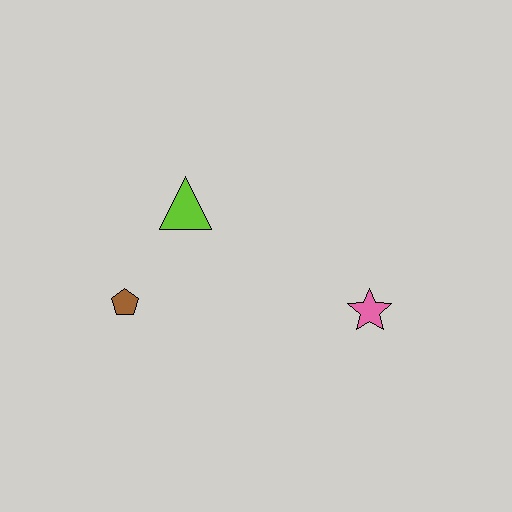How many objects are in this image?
There are 3 objects.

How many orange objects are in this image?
There are no orange objects.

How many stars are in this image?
There is 1 star.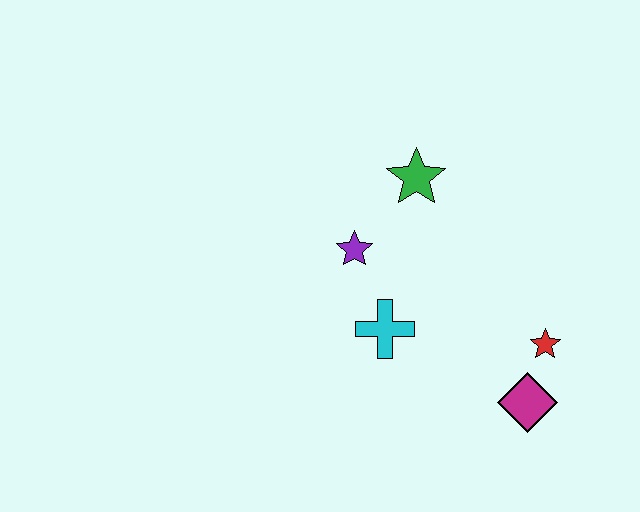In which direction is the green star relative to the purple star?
The green star is above the purple star.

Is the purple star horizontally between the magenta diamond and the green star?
No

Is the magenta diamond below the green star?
Yes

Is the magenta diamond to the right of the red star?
No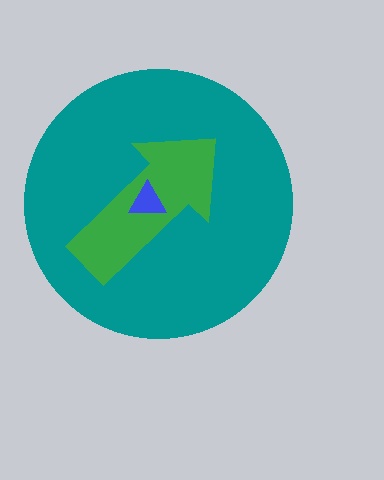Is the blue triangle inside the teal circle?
Yes.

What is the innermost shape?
The blue triangle.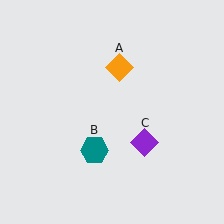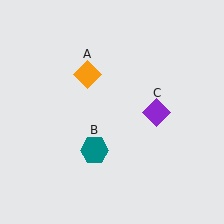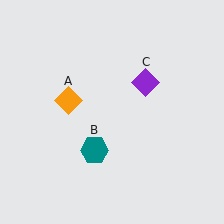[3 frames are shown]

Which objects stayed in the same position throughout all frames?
Teal hexagon (object B) remained stationary.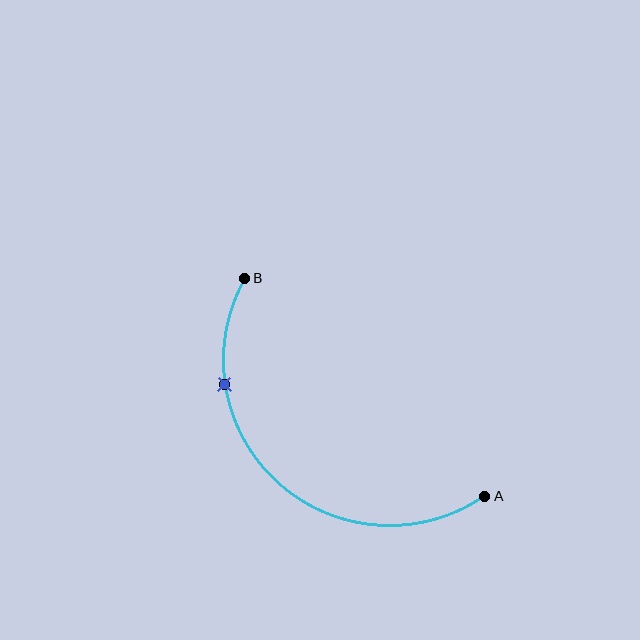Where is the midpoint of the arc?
The arc midpoint is the point on the curve farthest from the straight line joining A and B. It sits below and to the left of that line.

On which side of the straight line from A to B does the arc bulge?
The arc bulges below and to the left of the straight line connecting A and B.